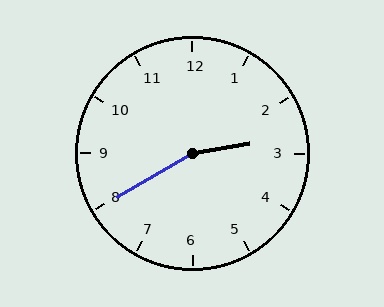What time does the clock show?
2:40.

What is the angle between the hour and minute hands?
Approximately 160 degrees.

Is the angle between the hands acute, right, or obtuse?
It is obtuse.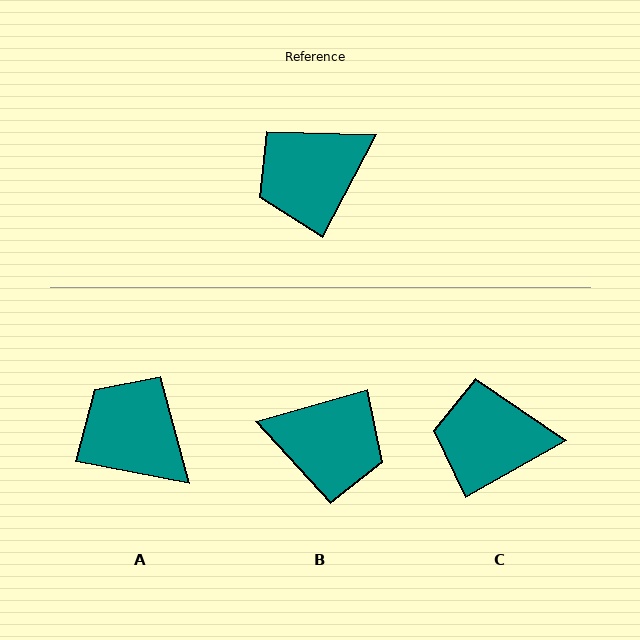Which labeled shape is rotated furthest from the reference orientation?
B, about 134 degrees away.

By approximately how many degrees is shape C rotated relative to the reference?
Approximately 33 degrees clockwise.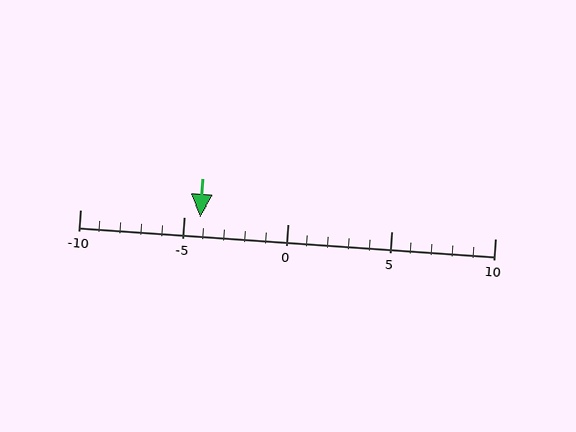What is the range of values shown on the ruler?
The ruler shows values from -10 to 10.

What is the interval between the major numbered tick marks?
The major tick marks are spaced 5 units apart.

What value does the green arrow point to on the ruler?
The green arrow points to approximately -4.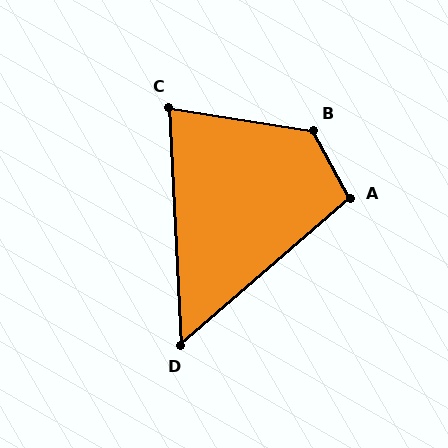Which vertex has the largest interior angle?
B, at approximately 128 degrees.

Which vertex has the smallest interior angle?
D, at approximately 52 degrees.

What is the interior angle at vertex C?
Approximately 78 degrees (acute).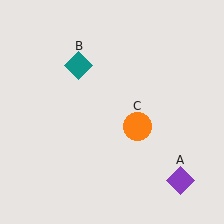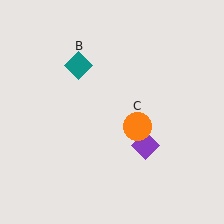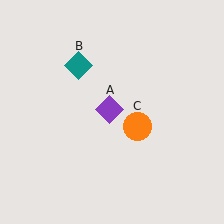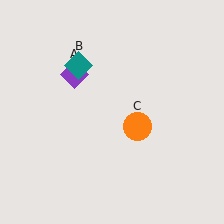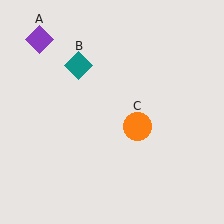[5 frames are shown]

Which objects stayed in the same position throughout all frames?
Teal diamond (object B) and orange circle (object C) remained stationary.